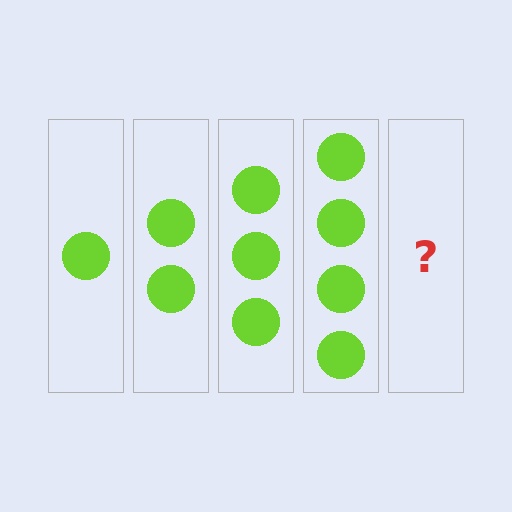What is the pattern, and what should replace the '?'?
The pattern is that each step adds one more circle. The '?' should be 5 circles.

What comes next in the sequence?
The next element should be 5 circles.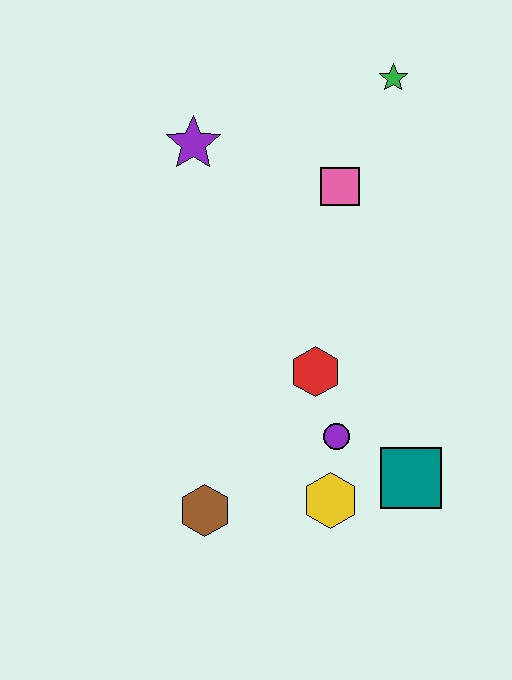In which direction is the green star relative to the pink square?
The green star is above the pink square.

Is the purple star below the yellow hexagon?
No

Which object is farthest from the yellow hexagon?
The green star is farthest from the yellow hexagon.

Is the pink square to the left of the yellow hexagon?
No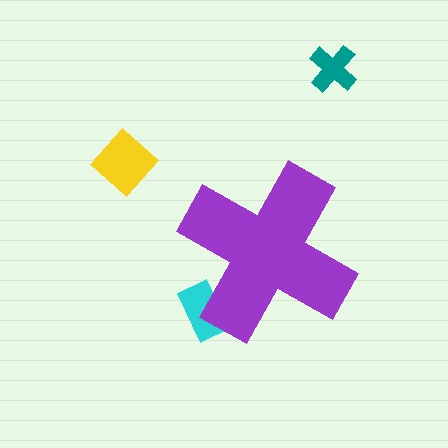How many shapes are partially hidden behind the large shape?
1 shape is partially hidden.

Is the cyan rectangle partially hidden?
Yes, the cyan rectangle is partially hidden behind the purple cross.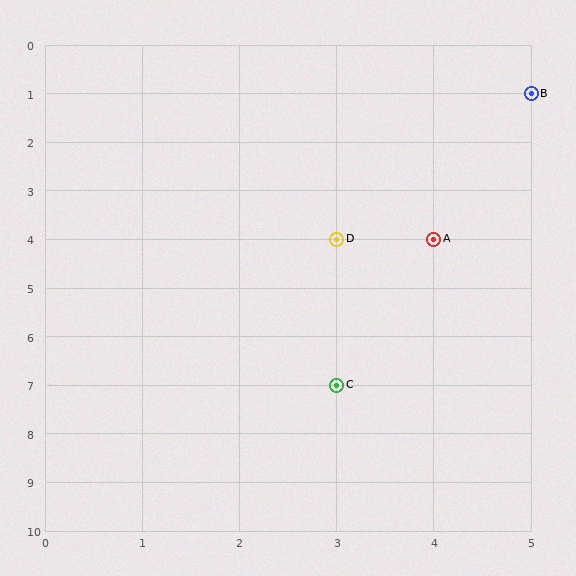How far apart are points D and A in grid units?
Points D and A are 1 column apart.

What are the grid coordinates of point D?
Point D is at grid coordinates (3, 4).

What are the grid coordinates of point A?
Point A is at grid coordinates (4, 4).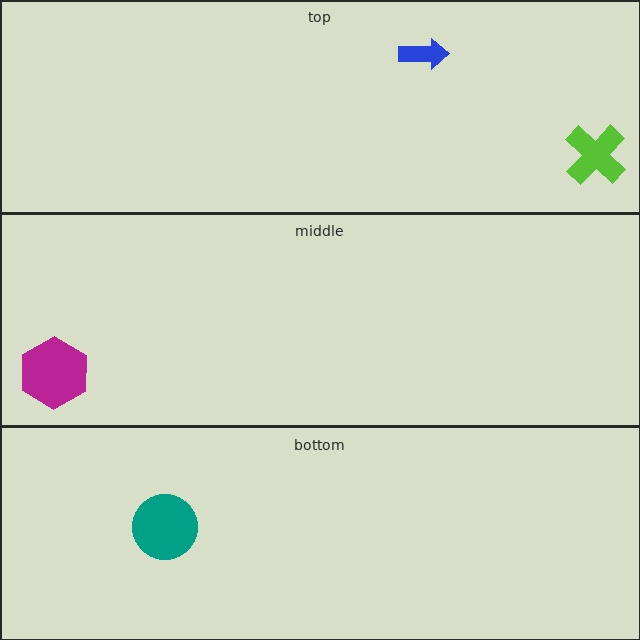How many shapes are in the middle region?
1.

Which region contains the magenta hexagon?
The middle region.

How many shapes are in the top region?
2.